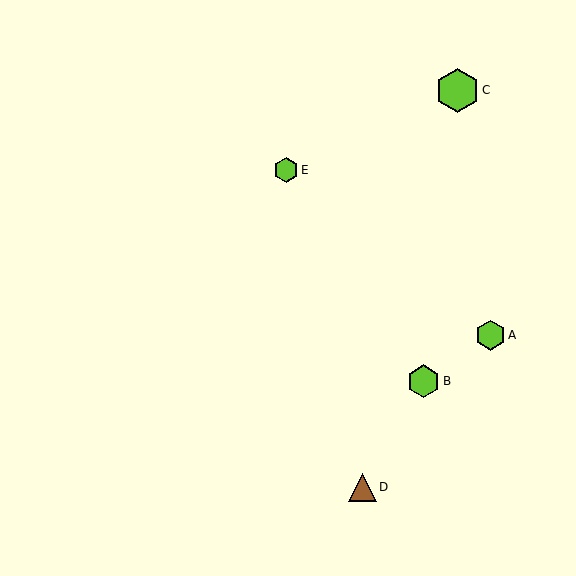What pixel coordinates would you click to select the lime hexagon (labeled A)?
Click at (491, 335) to select the lime hexagon A.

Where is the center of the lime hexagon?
The center of the lime hexagon is at (457, 90).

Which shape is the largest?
The lime hexagon (labeled C) is the largest.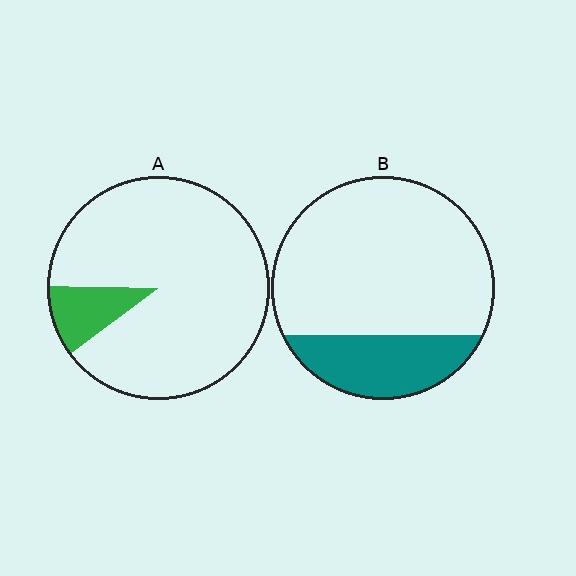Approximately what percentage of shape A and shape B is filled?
A is approximately 10% and B is approximately 25%.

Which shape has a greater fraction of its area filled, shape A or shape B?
Shape B.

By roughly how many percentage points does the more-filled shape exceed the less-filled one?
By roughly 15 percentage points (B over A).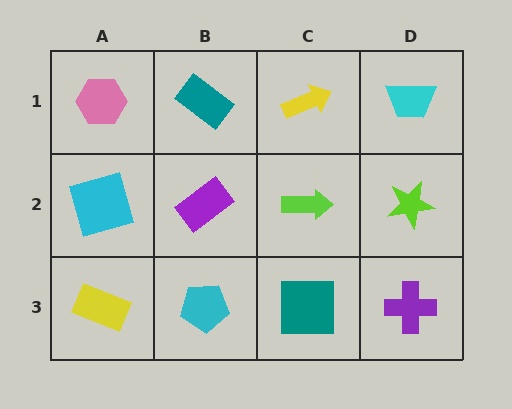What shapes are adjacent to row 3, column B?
A purple rectangle (row 2, column B), a yellow rectangle (row 3, column A), a teal square (row 3, column C).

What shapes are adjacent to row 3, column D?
A lime star (row 2, column D), a teal square (row 3, column C).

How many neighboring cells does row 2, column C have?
4.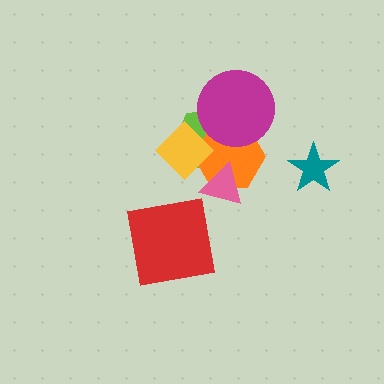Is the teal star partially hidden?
No, no other shape covers it.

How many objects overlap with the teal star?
0 objects overlap with the teal star.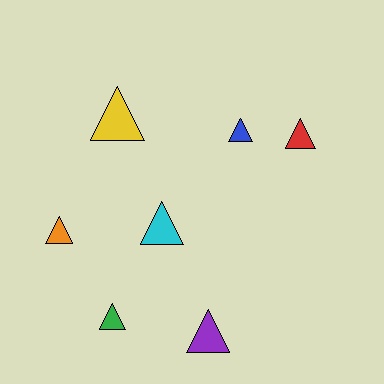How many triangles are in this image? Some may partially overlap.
There are 7 triangles.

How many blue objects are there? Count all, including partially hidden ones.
There is 1 blue object.